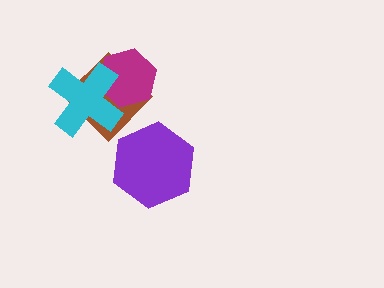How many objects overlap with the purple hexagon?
0 objects overlap with the purple hexagon.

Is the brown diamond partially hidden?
Yes, it is partially covered by another shape.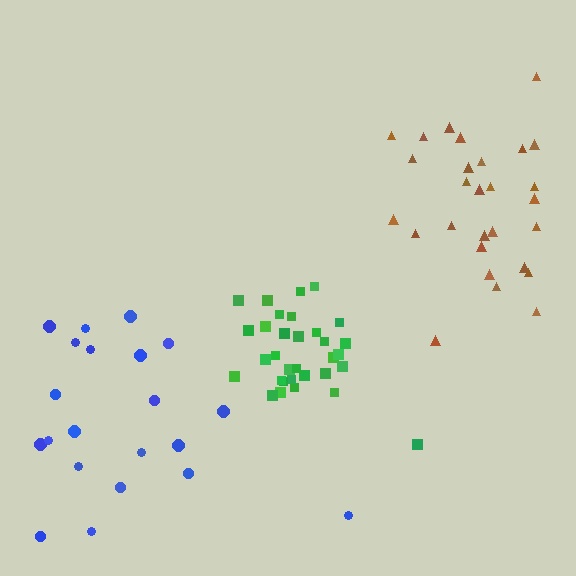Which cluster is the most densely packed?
Green.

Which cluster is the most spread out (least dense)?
Blue.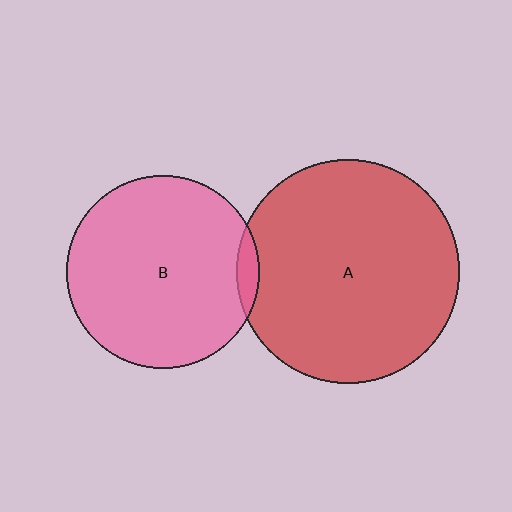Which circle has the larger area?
Circle A (red).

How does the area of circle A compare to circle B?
Approximately 1.3 times.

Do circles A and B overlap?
Yes.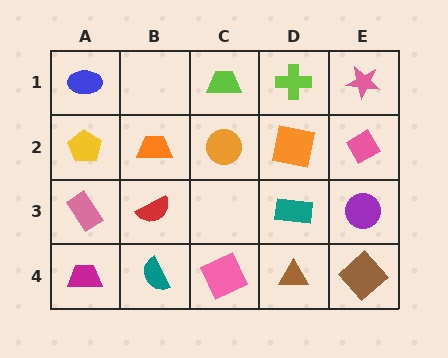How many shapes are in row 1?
4 shapes.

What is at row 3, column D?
A teal rectangle.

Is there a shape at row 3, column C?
No, that cell is empty.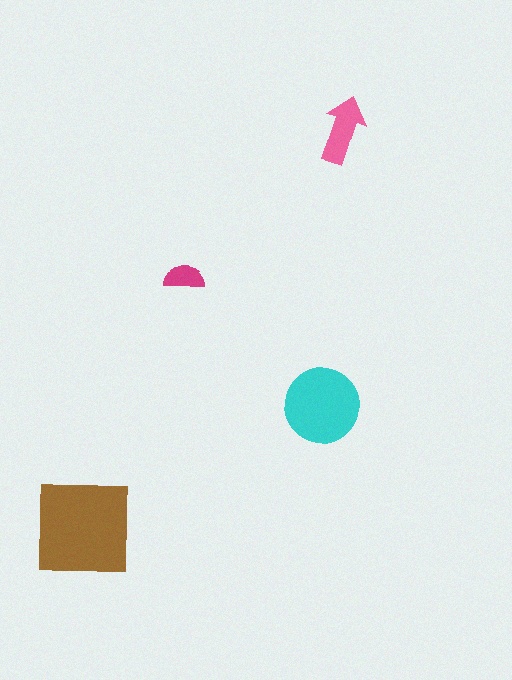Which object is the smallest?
The magenta semicircle.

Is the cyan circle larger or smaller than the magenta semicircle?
Larger.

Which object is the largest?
The brown square.